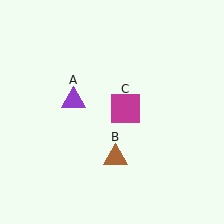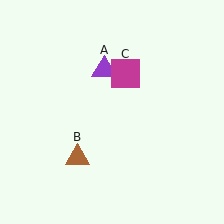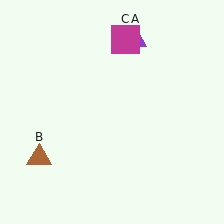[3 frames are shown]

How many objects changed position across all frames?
3 objects changed position: purple triangle (object A), brown triangle (object B), magenta square (object C).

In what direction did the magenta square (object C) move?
The magenta square (object C) moved up.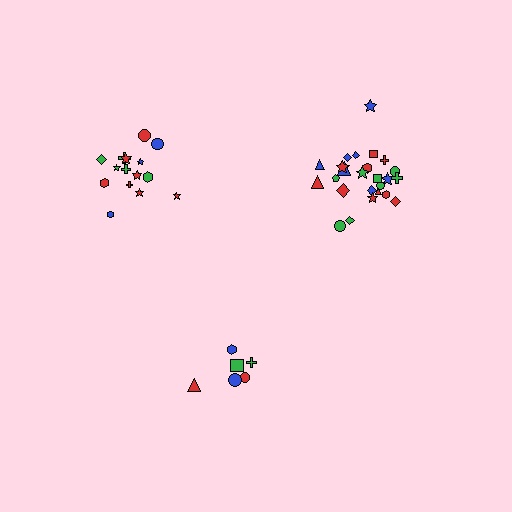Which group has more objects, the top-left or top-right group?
The top-right group.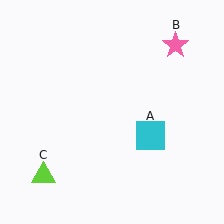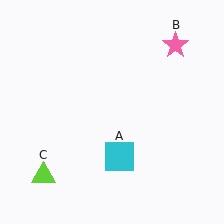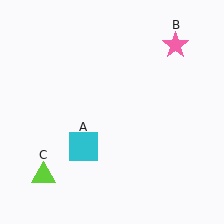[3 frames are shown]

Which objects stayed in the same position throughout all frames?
Pink star (object B) and lime triangle (object C) remained stationary.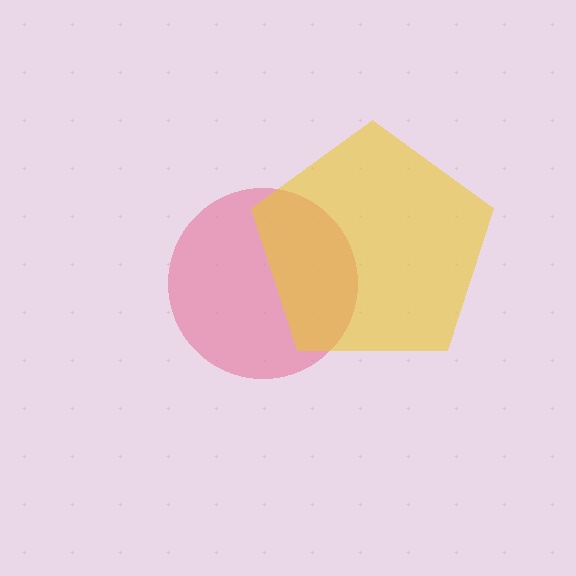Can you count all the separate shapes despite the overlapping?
Yes, there are 2 separate shapes.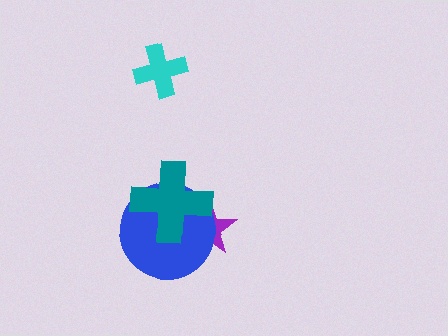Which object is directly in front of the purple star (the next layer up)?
The blue circle is directly in front of the purple star.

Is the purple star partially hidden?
Yes, it is partially covered by another shape.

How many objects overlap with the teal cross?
2 objects overlap with the teal cross.